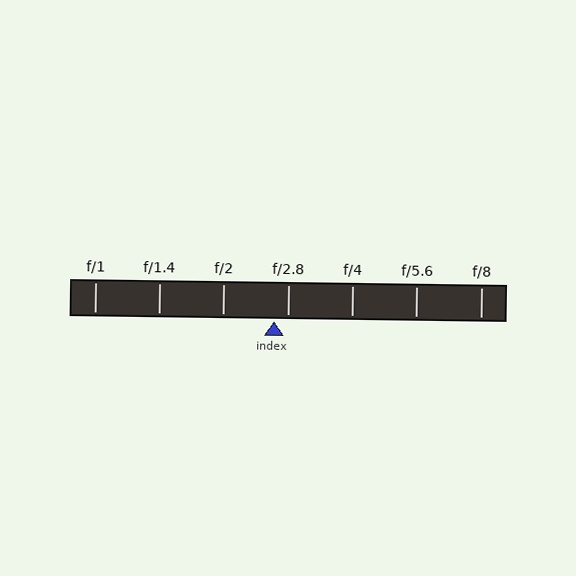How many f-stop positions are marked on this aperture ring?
There are 7 f-stop positions marked.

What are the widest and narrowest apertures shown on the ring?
The widest aperture shown is f/1 and the narrowest is f/8.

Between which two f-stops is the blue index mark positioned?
The index mark is between f/2 and f/2.8.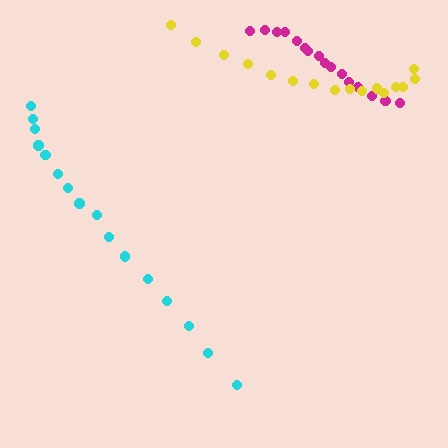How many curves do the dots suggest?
There are 3 distinct paths.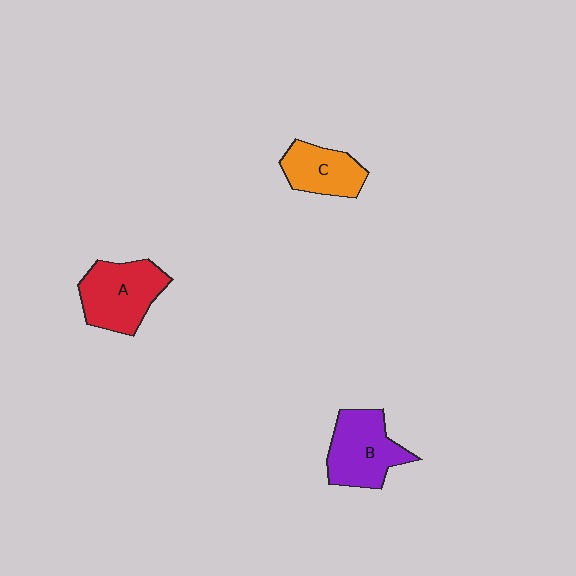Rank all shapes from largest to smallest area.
From largest to smallest: A (red), B (purple), C (orange).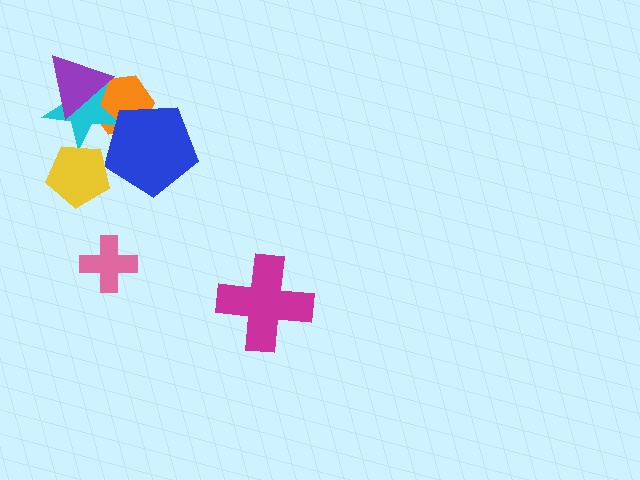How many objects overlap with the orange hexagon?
3 objects overlap with the orange hexagon.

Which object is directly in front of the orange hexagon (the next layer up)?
The cyan star is directly in front of the orange hexagon.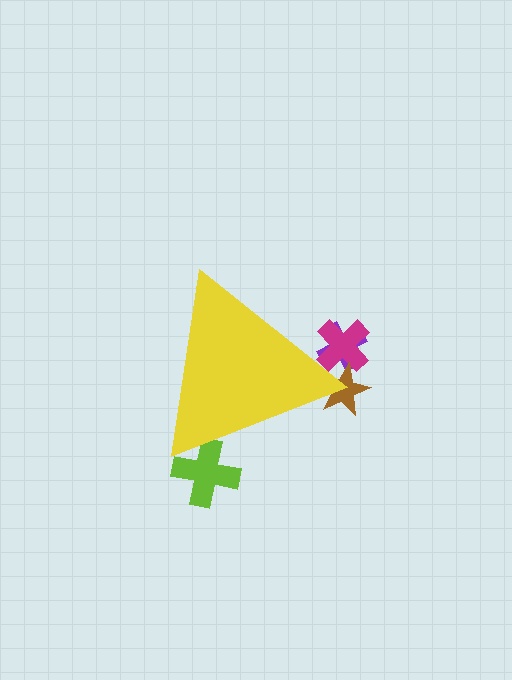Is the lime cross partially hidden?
Yes, the lime cross is partially hidden behind the yellow triangle.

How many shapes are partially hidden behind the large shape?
4 shapes are partially hidden.